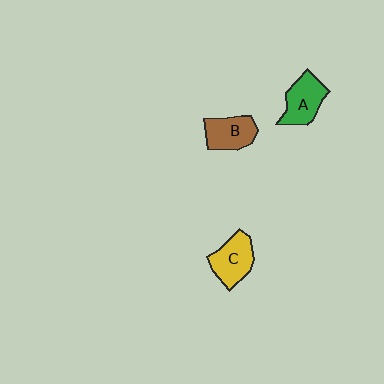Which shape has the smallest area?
Shape B (brown).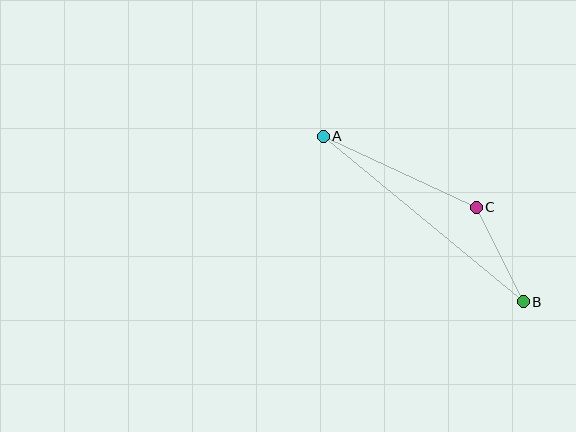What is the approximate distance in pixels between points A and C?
The distance between A and C is approximately 169 pixels.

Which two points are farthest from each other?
Points A and B are farthest from each other.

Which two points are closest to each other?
Points B and C are closest to each other.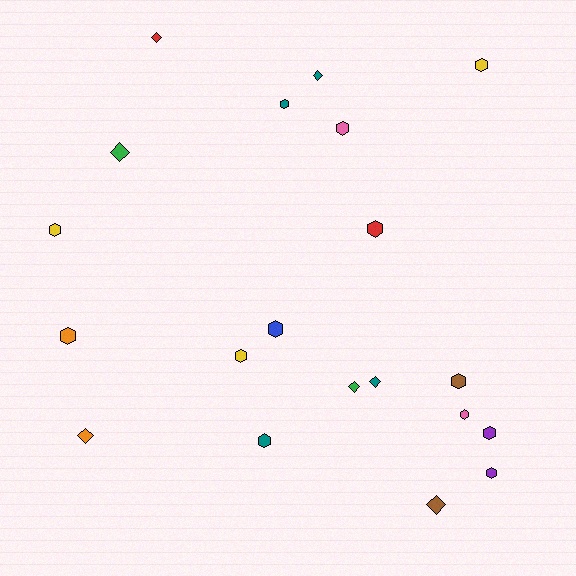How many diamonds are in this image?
There are 7 diamonds.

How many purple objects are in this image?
There are 2 purple objects.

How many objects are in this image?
There are 20 objects.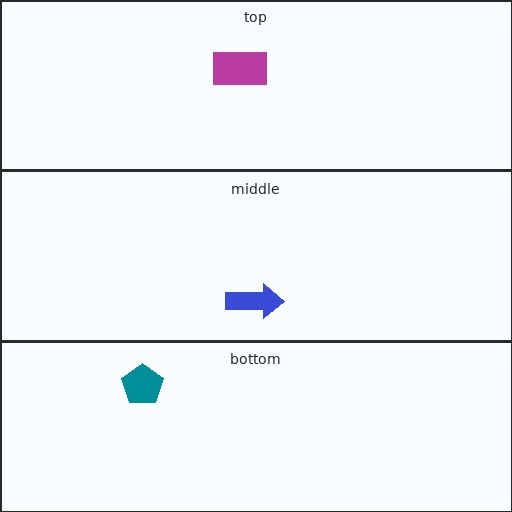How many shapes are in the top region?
1.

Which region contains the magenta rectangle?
The top region.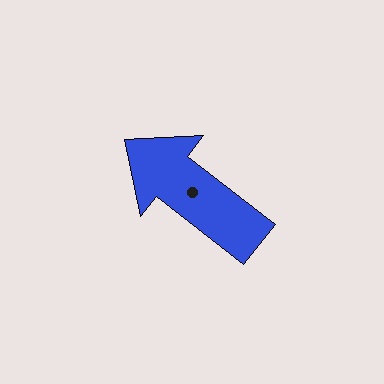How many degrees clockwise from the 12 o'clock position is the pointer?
Approximately 308 degrees.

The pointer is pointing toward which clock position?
Roughly 10 o'clock.